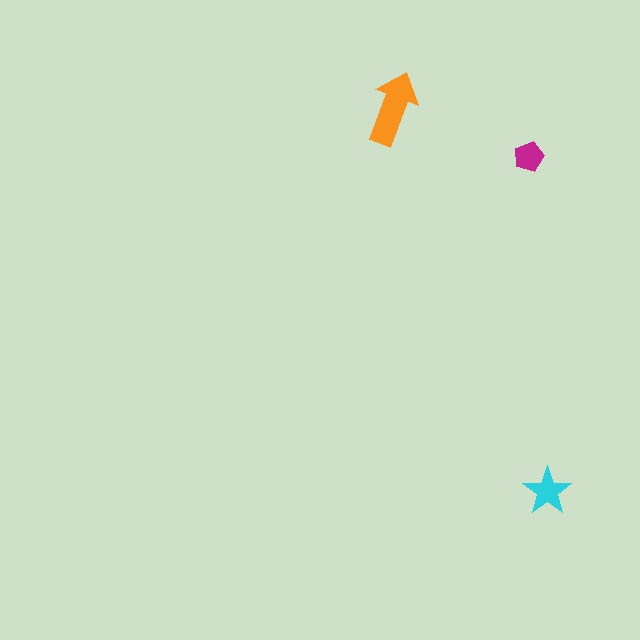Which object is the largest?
The orange arrow.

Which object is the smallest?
The magenta pentagon.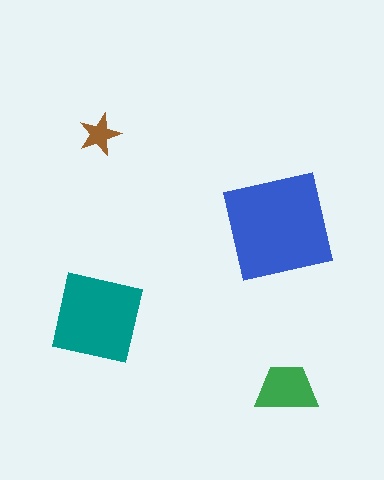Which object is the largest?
The blue square.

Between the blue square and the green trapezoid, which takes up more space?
The blue square.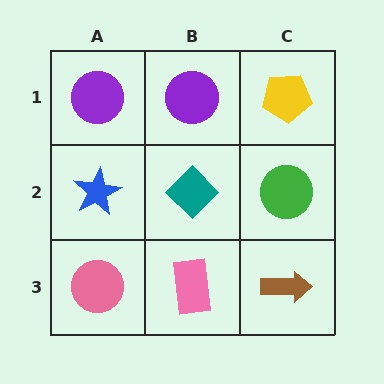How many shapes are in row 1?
3 shapes.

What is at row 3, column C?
A brown arrow.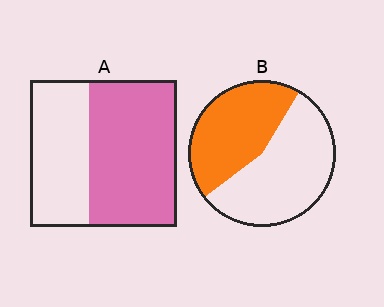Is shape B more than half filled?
No.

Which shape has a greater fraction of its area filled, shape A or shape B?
Shape A.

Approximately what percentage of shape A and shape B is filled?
A is approximately 60% and B is approximately 45%.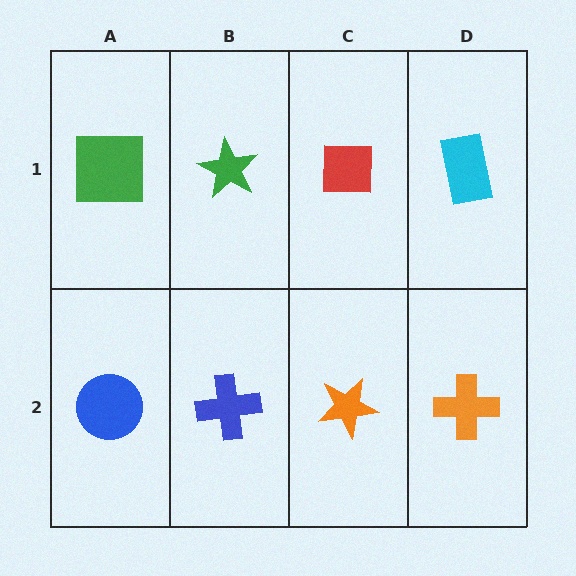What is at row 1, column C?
A red square.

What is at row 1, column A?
A green square.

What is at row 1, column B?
A green star.